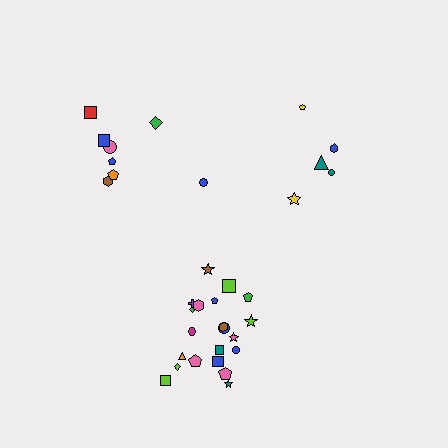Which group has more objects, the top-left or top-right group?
The top-left group.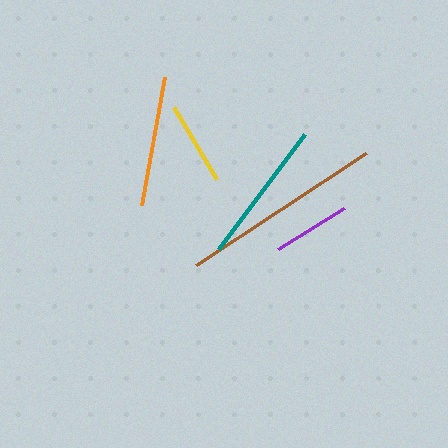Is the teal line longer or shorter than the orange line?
The teal line is longer than the orange line.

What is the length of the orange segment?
The orange segment is approximately 130 pixels long.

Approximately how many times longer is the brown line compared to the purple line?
The brown line is approximately 2.6 times the length of the purple line.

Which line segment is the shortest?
The purple line is the shortest at approximately 77 pixels.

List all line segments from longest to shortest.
From longest to shortest: brown, teal, orange, yellow, purple.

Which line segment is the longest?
The brown line is the longest at approximately 204 pixels.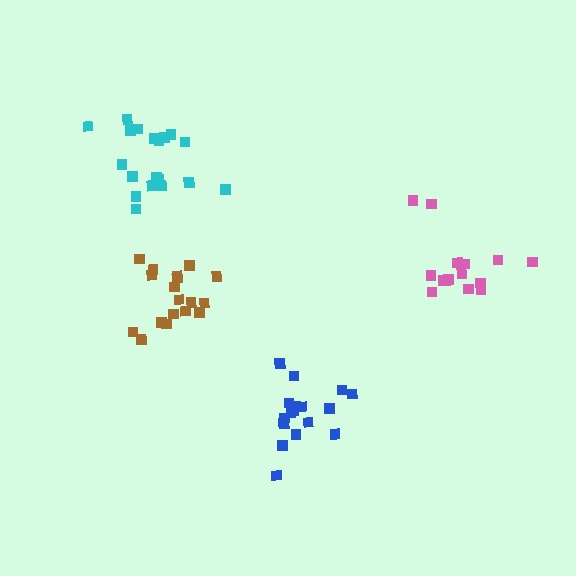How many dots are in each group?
Group 1: 16 dots, Group 2: 17 dots, Group 3: 18 dots, Group 4: 19 dots (70 total).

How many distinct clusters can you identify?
There are 4 distinct clusters.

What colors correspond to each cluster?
The clusters are colored: pink, blue, brown, cyan.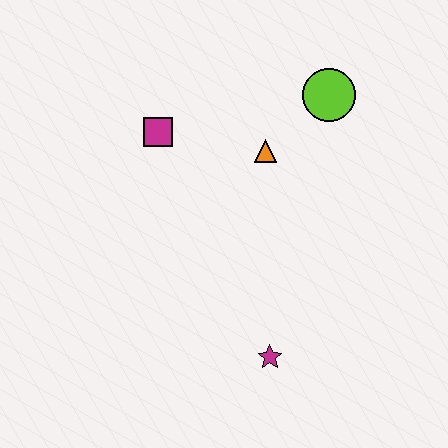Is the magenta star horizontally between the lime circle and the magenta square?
Yes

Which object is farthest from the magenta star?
The lime circle is farthest from the magenta star.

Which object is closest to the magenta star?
The orange triangle is closest to the magenta star.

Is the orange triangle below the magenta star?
No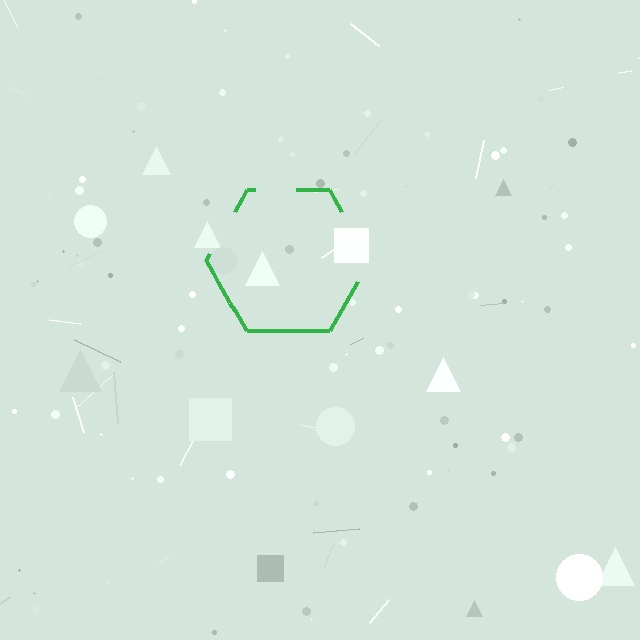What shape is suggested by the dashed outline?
The dashed outline suggests a hexagon.